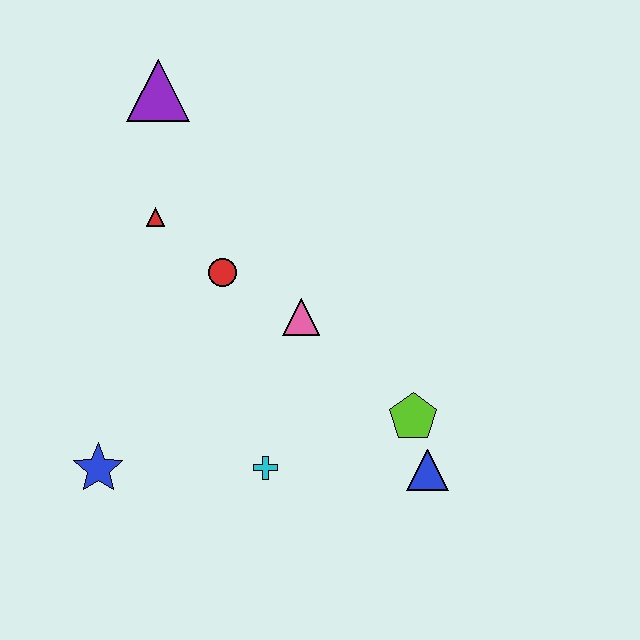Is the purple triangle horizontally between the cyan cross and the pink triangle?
No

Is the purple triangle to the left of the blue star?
No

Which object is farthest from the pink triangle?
The purple triangle is farthest from the pink triangle.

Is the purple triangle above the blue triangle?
Yes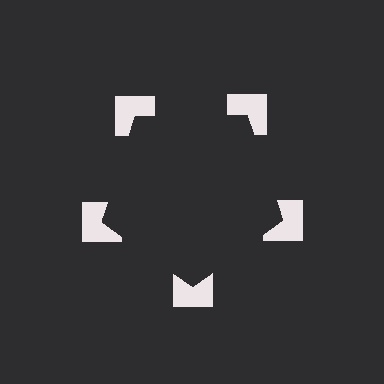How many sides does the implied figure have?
5 sides.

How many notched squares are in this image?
There are 5 — one at each vertex of the illusory pentagon.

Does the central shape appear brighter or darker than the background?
It typically appears slightly darker than the background, even though no actual brightness change is drawn.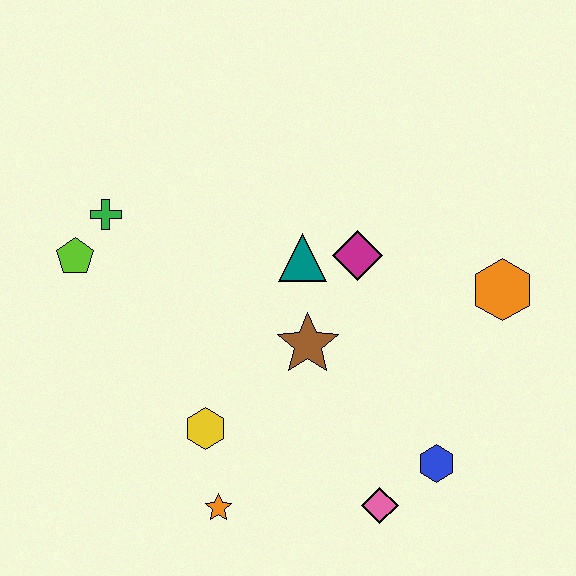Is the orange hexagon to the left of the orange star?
No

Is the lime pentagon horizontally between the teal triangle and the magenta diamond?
No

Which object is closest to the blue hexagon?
The pink diamond is closest to the blue hexagon.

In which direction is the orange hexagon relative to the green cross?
The orange hexagon is to the right of the green cross.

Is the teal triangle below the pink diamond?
No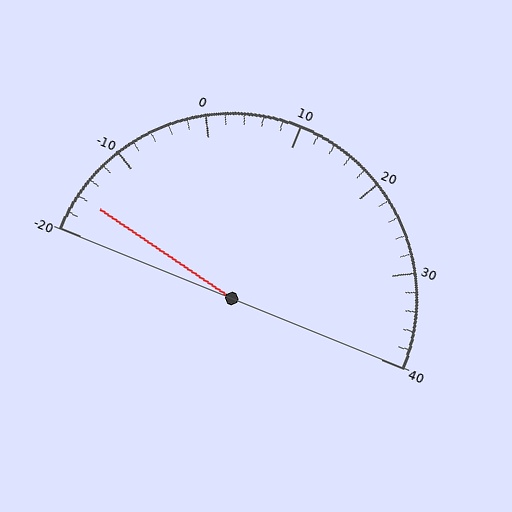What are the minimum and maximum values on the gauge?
The gauge ranges from -20 to 40.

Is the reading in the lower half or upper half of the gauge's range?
The reading is in the lower half of the range (-20 to 40).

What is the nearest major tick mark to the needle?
The nearest major tick mark is -20.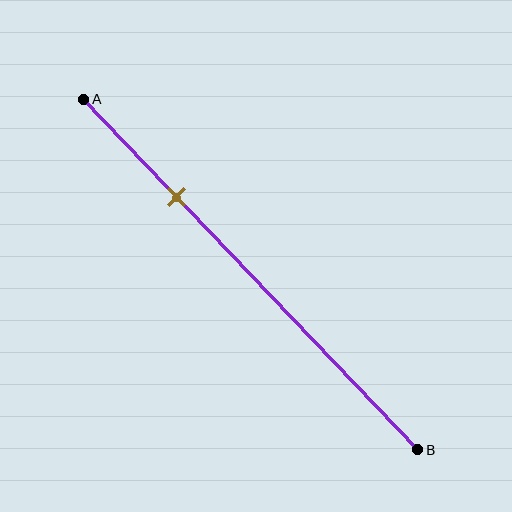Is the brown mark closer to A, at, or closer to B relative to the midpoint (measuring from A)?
The brown mark is closer to point A than the midpoint of segment AB.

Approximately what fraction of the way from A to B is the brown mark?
The brown mark is approximately 30% of the way from A to B.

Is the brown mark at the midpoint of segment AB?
No, the mark is at about 30% from A, not at the 50% midpoint.